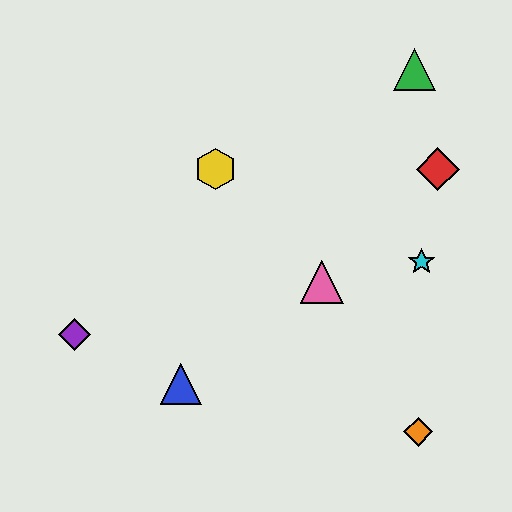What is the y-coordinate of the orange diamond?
The orange diamond is at y≈432.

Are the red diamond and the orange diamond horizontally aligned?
No, the red diamond is at y≈169 and the orange diamond is at y≈432.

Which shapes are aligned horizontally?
The red diamond, the yellow hexagon are aligned horizontally.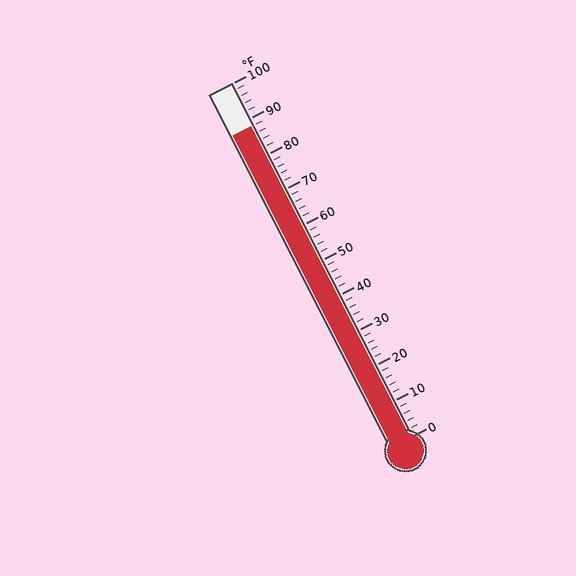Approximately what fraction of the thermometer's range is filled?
The thermometer is filled to approximately 90% of its range.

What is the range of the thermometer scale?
The thermometer scale ranges from 0°F to 100°F.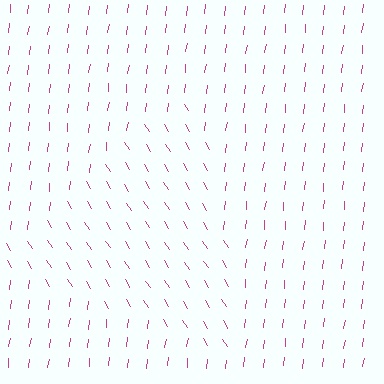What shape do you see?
I see a triangle.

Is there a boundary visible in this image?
Yes, there is a texture boundary formed by a change in line orientation.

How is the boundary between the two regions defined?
The boundary is defined purely by a change in line orientation (approximately 39 degrees difference). All lines are the same color and thickness.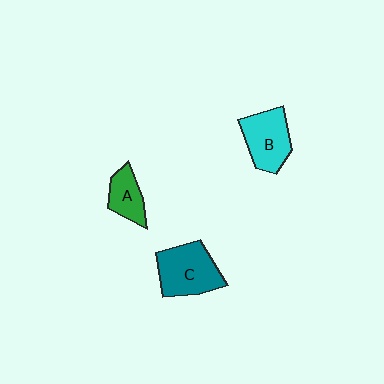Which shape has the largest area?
Shape C (teal).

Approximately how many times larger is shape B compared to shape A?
Approximately 1.5 times.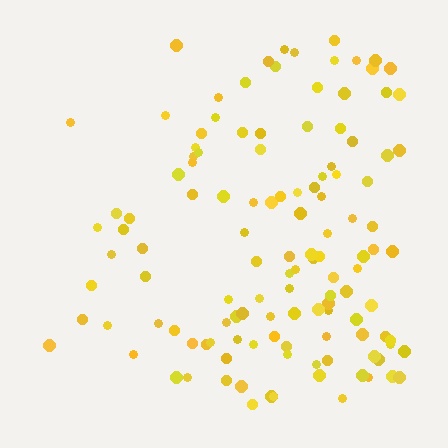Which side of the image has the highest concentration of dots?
The right.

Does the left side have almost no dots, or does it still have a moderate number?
Still a moderate number, just noticeably fewer than the right.